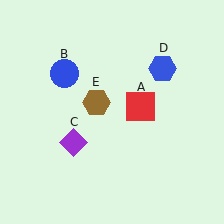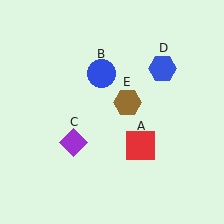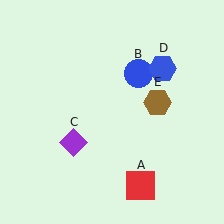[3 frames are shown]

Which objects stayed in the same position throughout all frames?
Purple diamond (object C) and blue hexagon (object D) remained stationary.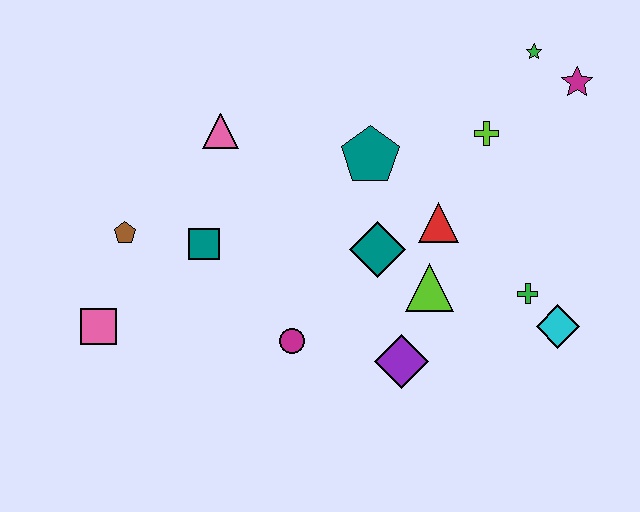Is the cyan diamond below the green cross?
Yes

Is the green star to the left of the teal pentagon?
No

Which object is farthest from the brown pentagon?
The magenta star is farthest from the brown pentagon.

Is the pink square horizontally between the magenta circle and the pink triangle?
No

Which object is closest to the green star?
The magenta star is closest to the green star.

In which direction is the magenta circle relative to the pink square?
The magenta circle is to the right of the pink square.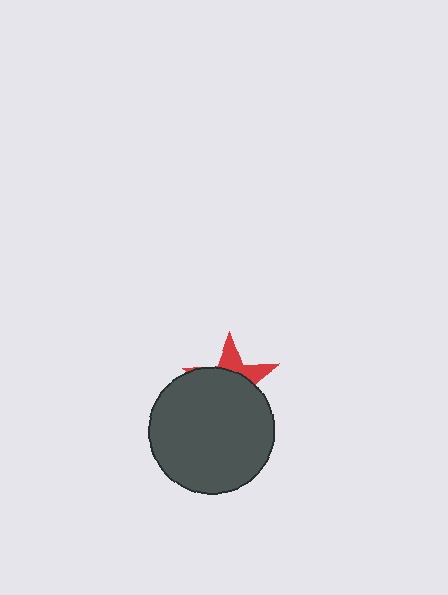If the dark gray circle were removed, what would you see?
You would see the complete red star.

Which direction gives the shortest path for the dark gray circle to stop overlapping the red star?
Moving down gives the shortest separation.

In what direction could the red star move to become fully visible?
The red star could move up. That would shift it out from behind the dark gray circle entirely.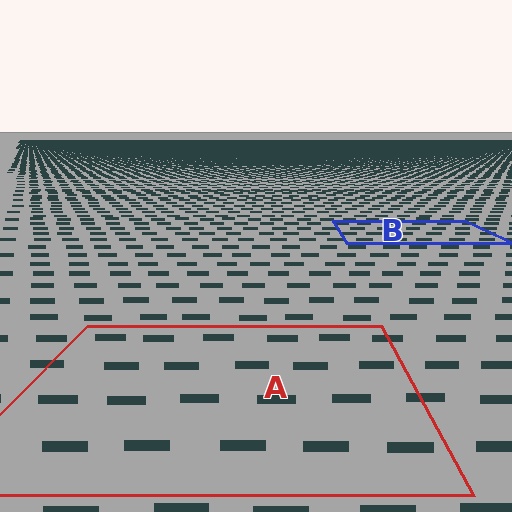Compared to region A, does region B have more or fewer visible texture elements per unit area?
Region B has more texture elements per unit area — they are packed more densely because it is farther away.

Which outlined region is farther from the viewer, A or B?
Region B is farther from the viewer — the texture elements inside it appear smaller and more densely packed.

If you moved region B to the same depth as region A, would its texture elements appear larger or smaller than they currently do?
They would appear larger. At a closer depth, the same texture elements are projected at a bigger on-screen size.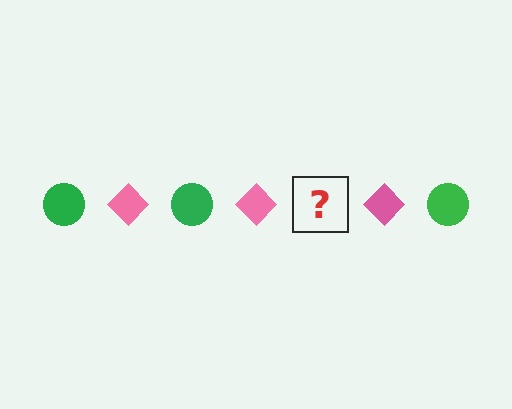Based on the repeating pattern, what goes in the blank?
The blank should be a green circle.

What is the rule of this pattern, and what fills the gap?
The rule is that the pattern alternates between green circle and pink diamond. The gap should be filled with a green circle.